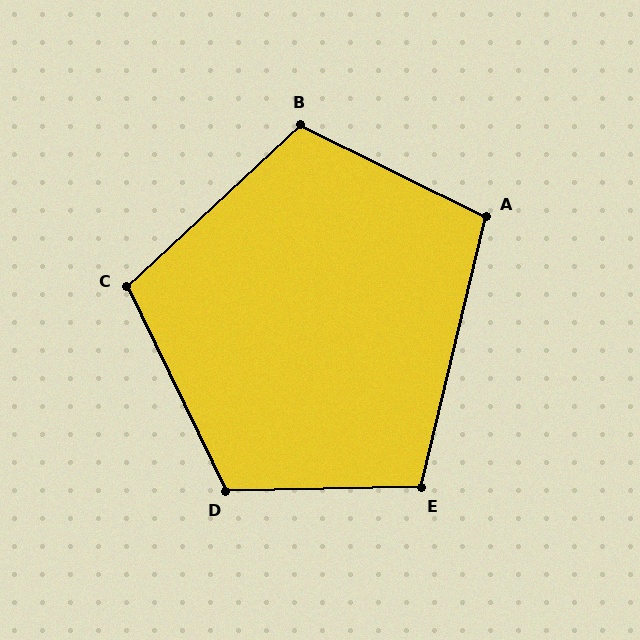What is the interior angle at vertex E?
Approximately 105 degrees (obtuse).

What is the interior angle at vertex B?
Approximately 111 degrees (obtuse).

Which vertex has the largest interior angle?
D, at approximately 114 degrees.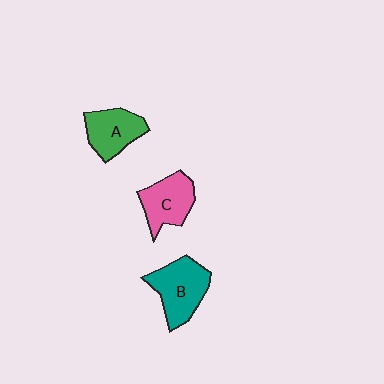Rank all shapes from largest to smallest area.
From largest to smallest: B (teal), C (pink), A (green).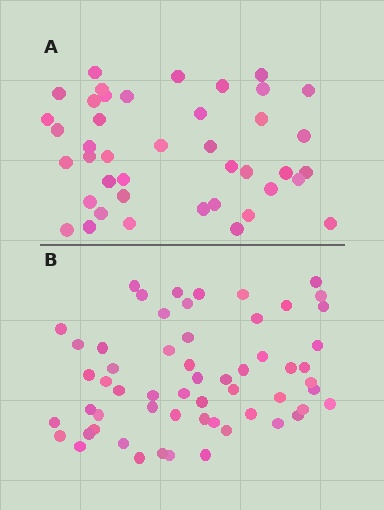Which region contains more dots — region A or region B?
Region B (the bottom region) has more dots.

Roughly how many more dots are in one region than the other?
Region B has approximately 15 more dots than region A.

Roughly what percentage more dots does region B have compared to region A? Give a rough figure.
About 40% more.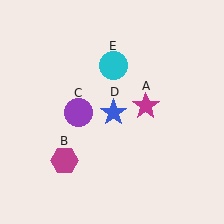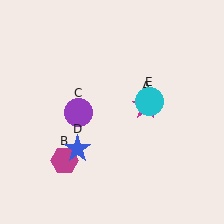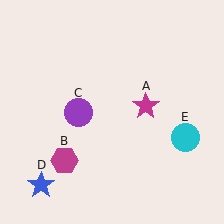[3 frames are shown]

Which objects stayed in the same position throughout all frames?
Magenta star (object A) and magenta hexagon (object B) and purple circle (object C) remained stationary.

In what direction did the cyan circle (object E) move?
The cyan circle (object E) moved down and to the right.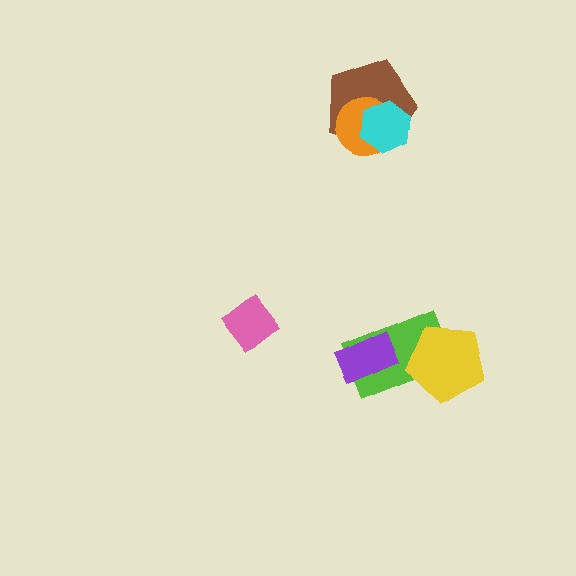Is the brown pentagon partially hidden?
Yes, it is partially covered by another shape.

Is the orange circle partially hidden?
Yes, it is partially covered by another shape.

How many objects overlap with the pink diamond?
0 objects overlap with the pink diamond.